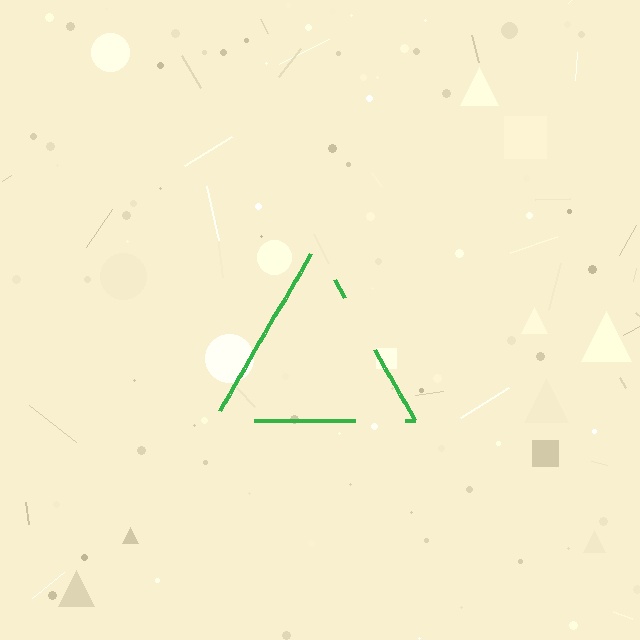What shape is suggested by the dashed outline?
The dashed outline suggests a triangle.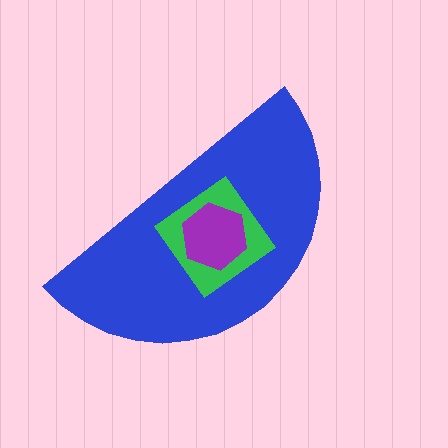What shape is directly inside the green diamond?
The purple hexagon.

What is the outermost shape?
The blue semicircle.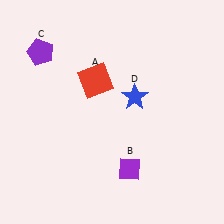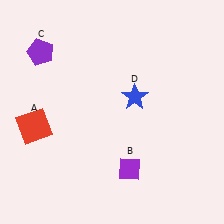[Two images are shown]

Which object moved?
The red square (A) moved left.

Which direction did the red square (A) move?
The red square (A) moved left.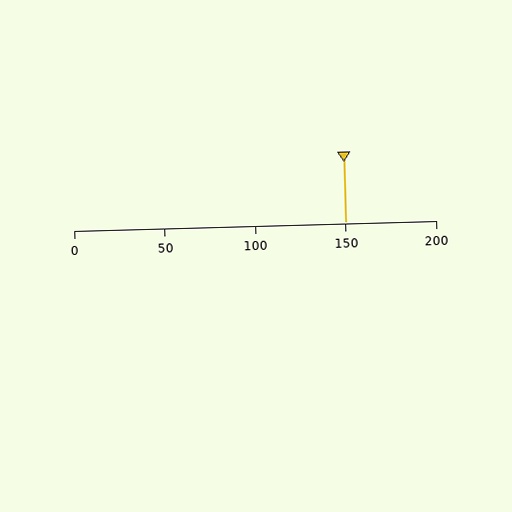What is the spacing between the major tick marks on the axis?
The major ticks are spaced 50 apart.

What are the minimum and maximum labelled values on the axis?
The axis runs from 0 to 200.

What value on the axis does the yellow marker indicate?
The marker indicates approximately 150.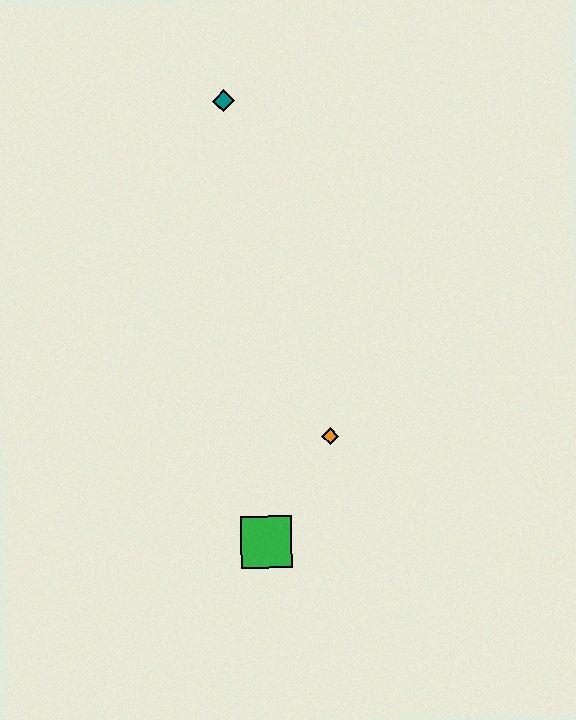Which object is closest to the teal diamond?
The orange diamond is closest to the teal diamond.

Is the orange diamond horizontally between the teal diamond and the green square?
No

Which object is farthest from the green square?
The teal diamond is farthest from the green square.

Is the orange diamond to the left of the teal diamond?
No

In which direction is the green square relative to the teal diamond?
The green square is below the teal diamond.